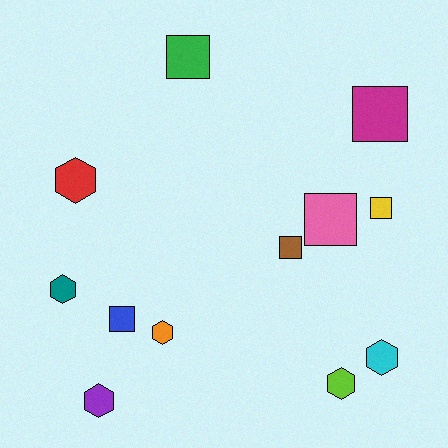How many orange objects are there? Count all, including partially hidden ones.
There is 1 orange object.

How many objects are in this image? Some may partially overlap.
There are 12 objects.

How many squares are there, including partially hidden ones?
There are 6 squares.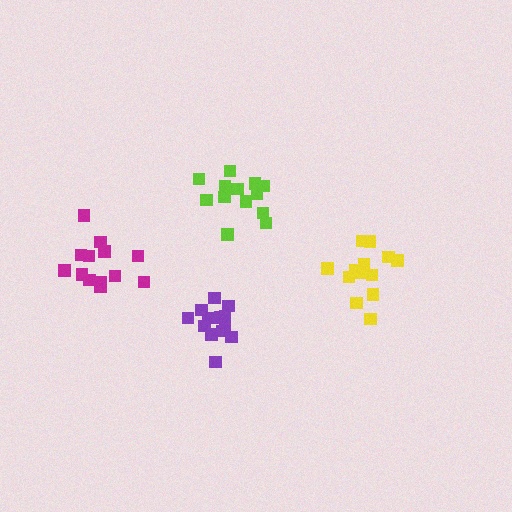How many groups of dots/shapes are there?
There are 4 groups.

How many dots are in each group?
Group 1: 14 dots, Group 2: 13 dots, Group 3: 15 dots, Group 4: 14 dots (56 total).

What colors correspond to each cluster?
The clusters are colored: magenta, lime, purple, yellow.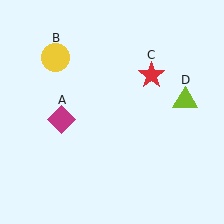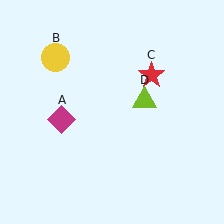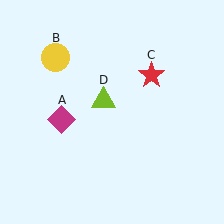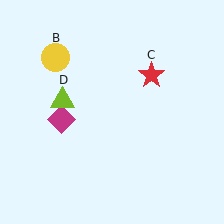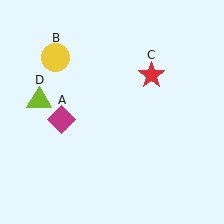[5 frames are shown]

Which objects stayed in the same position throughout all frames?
Magenta diamond (object A) and yellow circle (object B) and red star (object C) remained stationary.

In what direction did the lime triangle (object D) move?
The lime triangle (object D) moved left.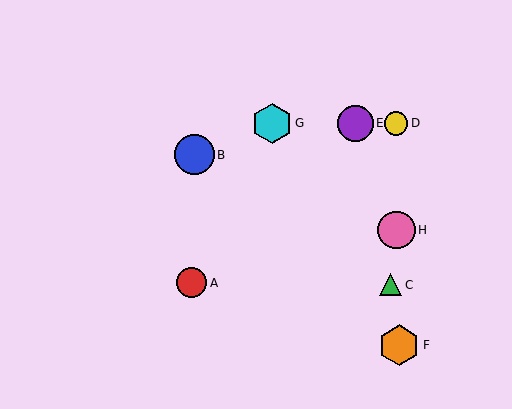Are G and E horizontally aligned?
Yes, both are at y≈123.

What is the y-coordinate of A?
Object A is at y≈283.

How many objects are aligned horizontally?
3 objects (D, E, G) are aligned horizontally.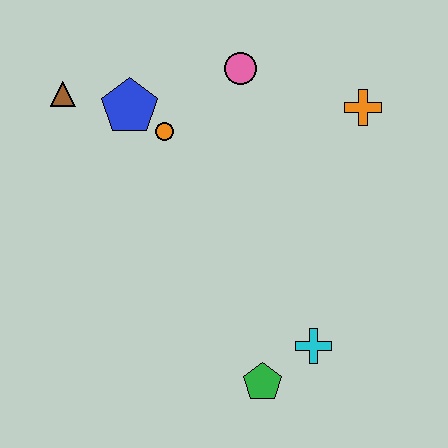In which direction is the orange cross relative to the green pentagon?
The orange cross is above the green pentagon.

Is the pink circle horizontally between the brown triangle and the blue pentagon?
No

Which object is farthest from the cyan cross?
The brown triangle is farthest from the cyan cross.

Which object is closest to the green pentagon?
The cyan cross is closest to the green pentagon.